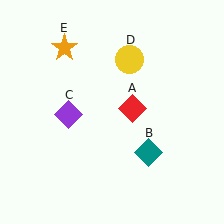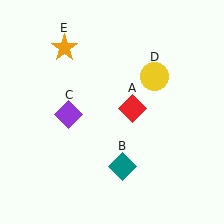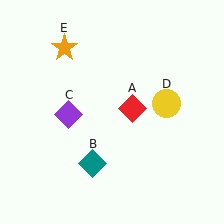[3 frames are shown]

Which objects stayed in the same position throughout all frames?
Red diamond (object A) and purple diamond (object C) and orange star (object E) remained stationary.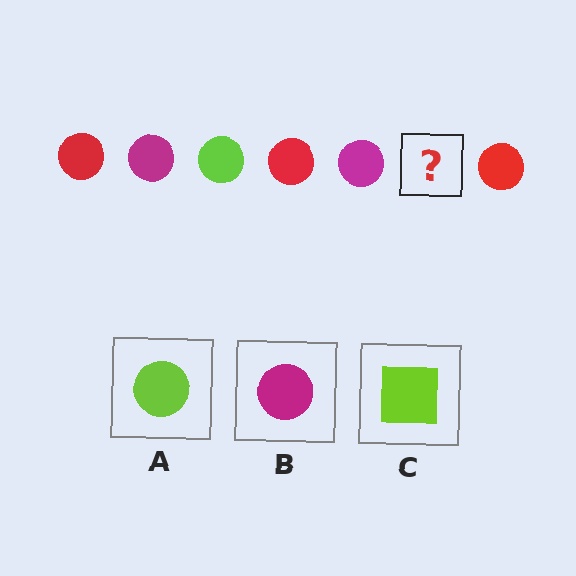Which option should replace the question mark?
Option A.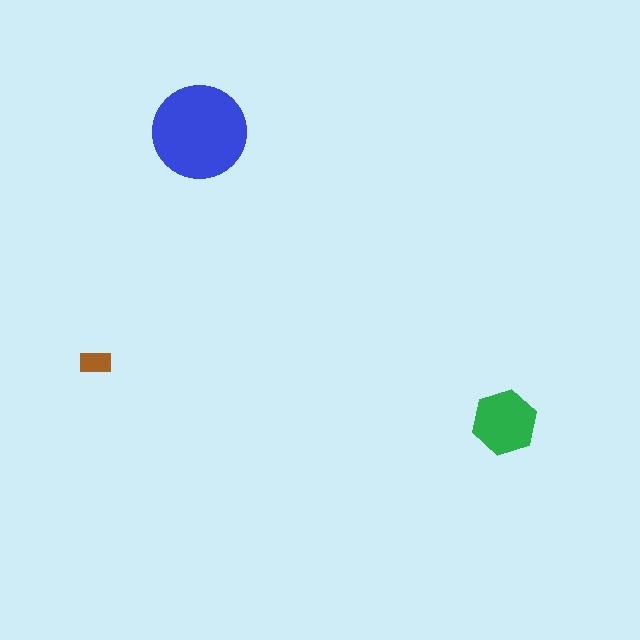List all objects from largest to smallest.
The blue circle, the green hexagon, the brown rectangle.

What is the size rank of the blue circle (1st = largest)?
1st.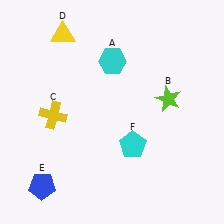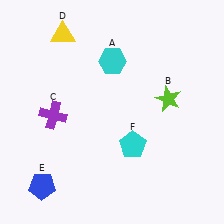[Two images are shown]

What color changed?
The cross (C) changed from yellow in Image 1 to purple in Image 2.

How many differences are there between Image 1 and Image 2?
There is 1 difference between the two images.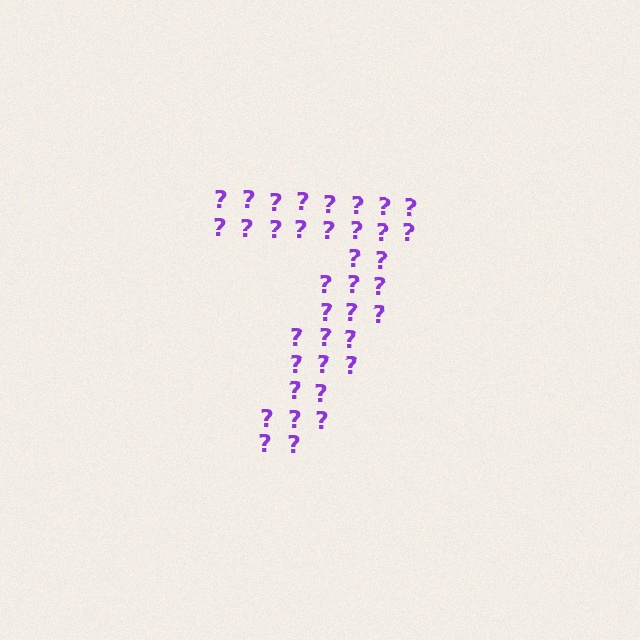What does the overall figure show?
The overall figure shows the digit 7.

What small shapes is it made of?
It is made of small question marks.